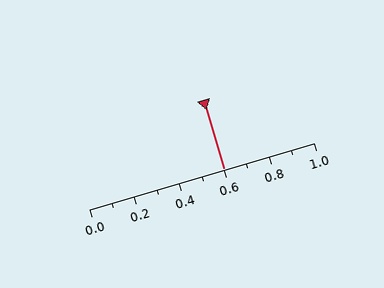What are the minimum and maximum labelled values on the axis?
The axis runs from 0.0 to 1.0.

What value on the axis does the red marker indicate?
The marker indicates approximately 0.6.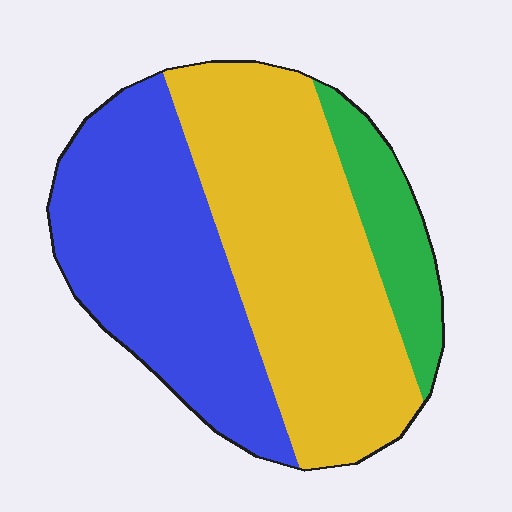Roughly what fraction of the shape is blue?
Blue covers about 40% of the shape.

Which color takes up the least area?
Green, at roughly 15%.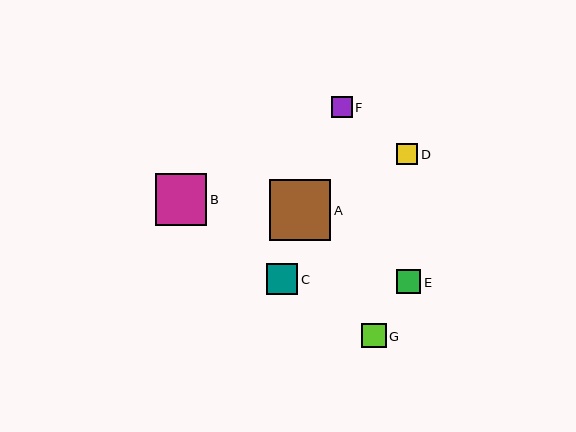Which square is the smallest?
Square D is the smallest with a size of approximately 21 pixels.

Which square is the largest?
Square A is the largest with a size of approximately 61 pixels.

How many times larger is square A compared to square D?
Square A is approximately 2.9 times the size of square D.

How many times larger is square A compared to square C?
Square A is approximately 2.0 times the size of square C.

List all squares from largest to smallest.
From largest to smallest: A, B, C, E, G, F, D.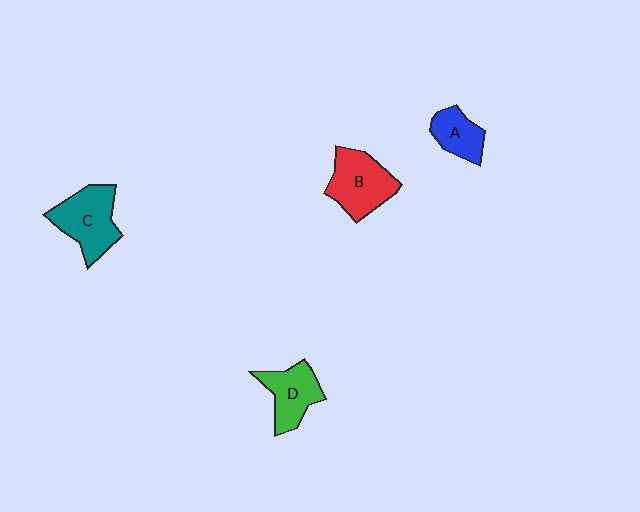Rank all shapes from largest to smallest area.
From largest to smallest: C (teal), B (red), D (green), A (blue).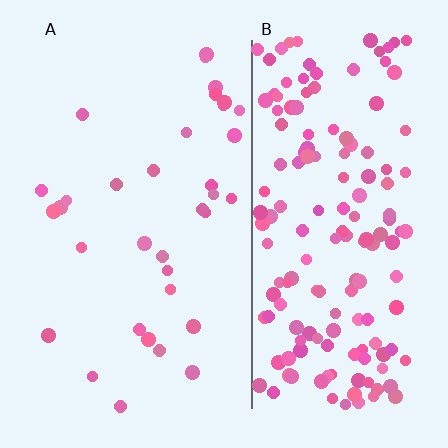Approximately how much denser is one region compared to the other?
Approximately 4.8× — region B over region A.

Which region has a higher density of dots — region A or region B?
B (the right).